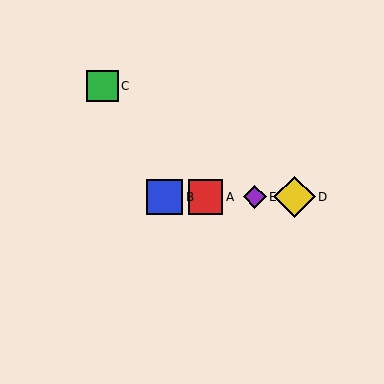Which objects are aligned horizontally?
Objects A, B, D, E are aligned horizontally.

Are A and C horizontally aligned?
No, A is at y≈197 and C is at y≈86.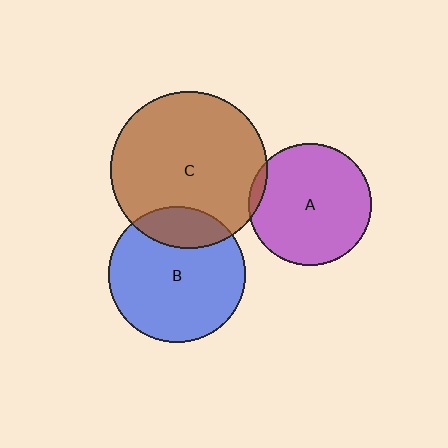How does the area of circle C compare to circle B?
Approximately 1.3 times.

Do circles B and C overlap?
Yes.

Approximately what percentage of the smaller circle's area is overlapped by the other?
Approximately 20%.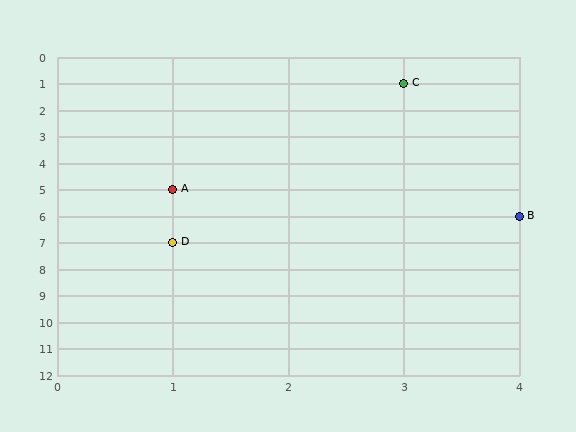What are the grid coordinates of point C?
Point C is at grid coordinates (3, 1).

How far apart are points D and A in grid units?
Points D and A are 2 rows apart.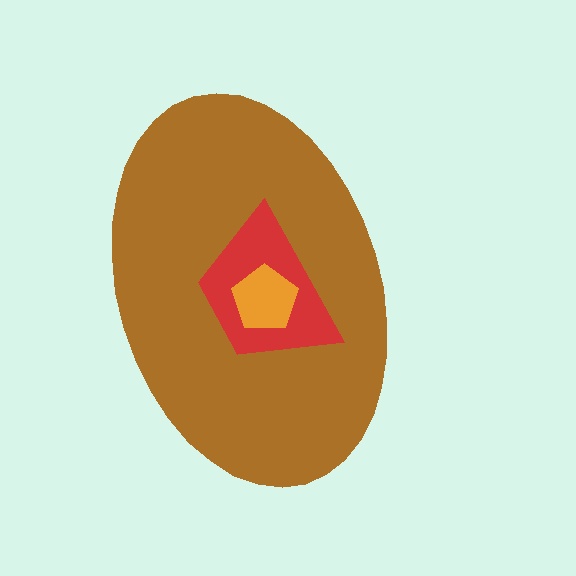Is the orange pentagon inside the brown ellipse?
Yes.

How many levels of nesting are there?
3.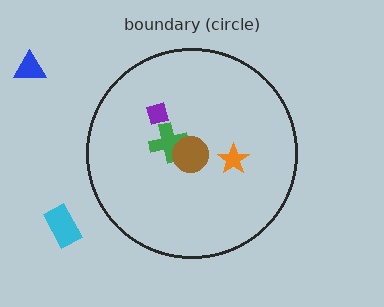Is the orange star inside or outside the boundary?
Inside.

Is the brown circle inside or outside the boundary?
Inside.